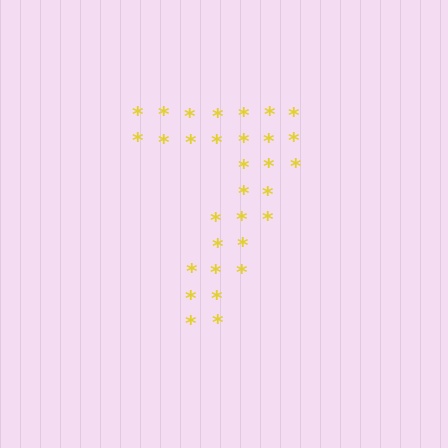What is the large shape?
The large shape is the digit 7.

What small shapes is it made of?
It is made of small asterisks.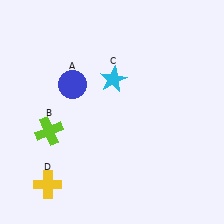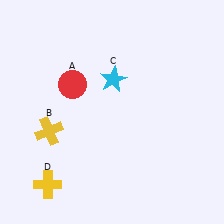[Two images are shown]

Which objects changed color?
A changed from blue to red. B changed from lime to yellow.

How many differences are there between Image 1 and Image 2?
There are 2 differences between the two images.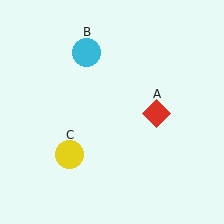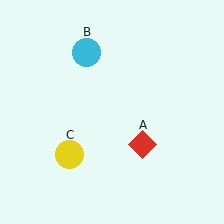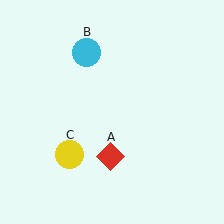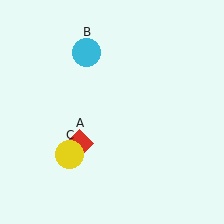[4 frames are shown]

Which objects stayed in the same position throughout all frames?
Cyan circle (object B) and yellow circle (object C) remained stationary.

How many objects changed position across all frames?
1 object changed position: red diamond (object A).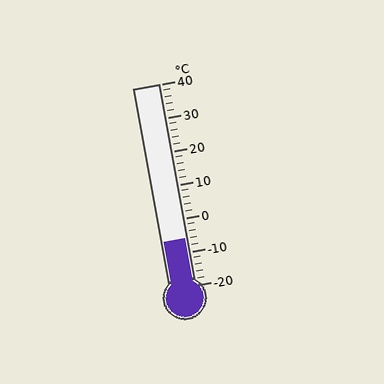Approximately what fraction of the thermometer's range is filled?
The thermometer is filled to approximately 25% of its range.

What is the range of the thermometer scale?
The thermometer scale ranges from -20°C to 40°C.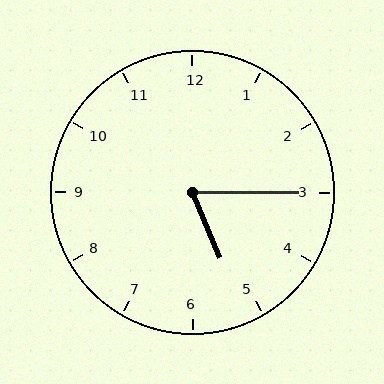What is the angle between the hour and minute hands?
Approximately 68 degrees.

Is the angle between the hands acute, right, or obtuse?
It is acute.